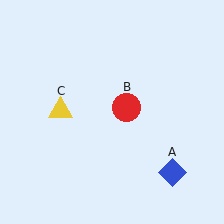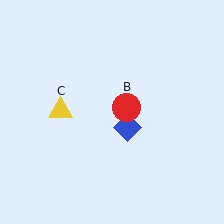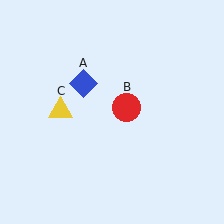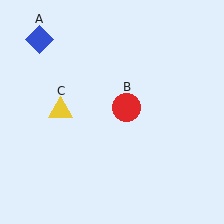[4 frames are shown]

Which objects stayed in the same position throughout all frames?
Red circle (object B) and yellow triangle (object C) remained stationary.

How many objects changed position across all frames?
1 object changed position: blue diamond (object A).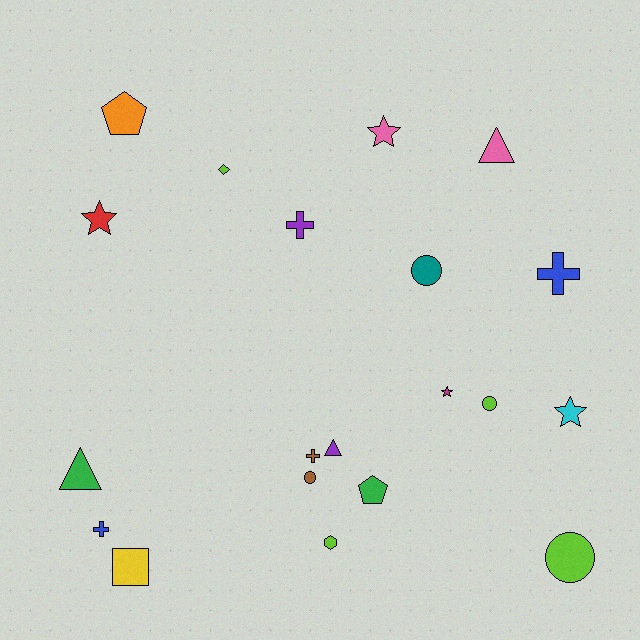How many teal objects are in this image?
There is 1 teal object.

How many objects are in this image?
There are 20 objects.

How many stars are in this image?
There are 4 stars.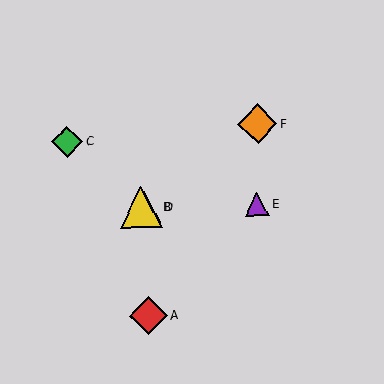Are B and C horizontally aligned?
No, B is at y≈207 and C is at y≈142.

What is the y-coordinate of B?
Object B is at y≈207.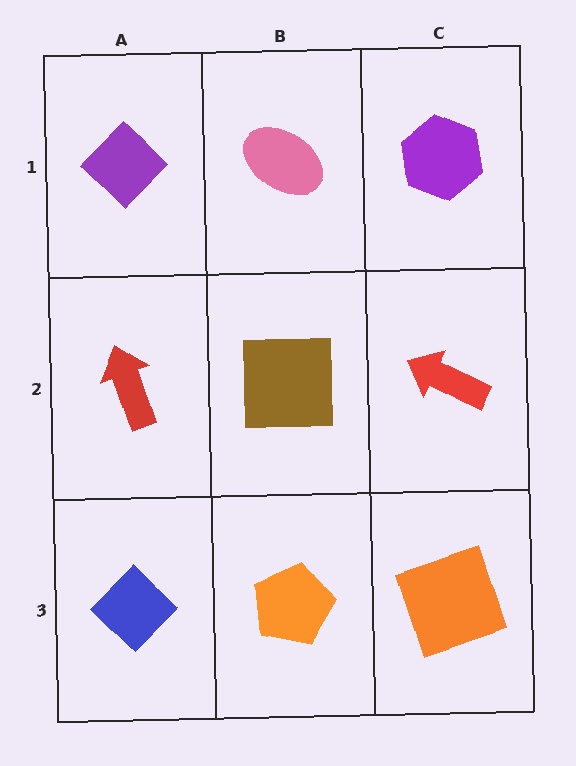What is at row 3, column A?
A blue diamond.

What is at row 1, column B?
A pink ellipse.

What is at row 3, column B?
An orange pentagon.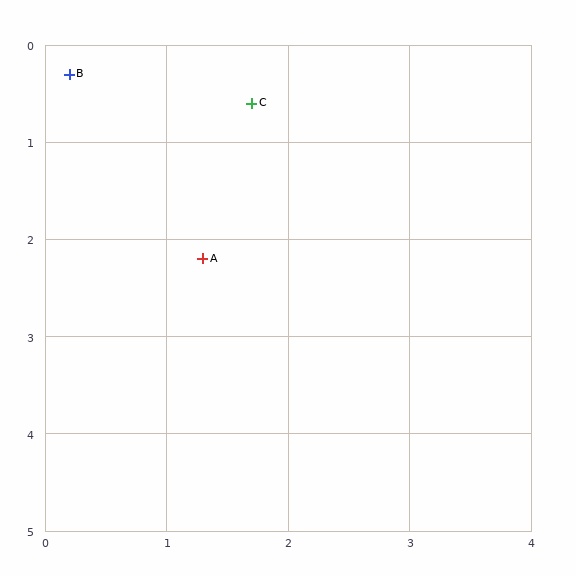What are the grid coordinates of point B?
Point B is at approximately (0.2, 0.3).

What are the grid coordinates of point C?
Point C is at approximately (1.7, 0.6).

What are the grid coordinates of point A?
Point A is at approximately (1.3, 2.2).